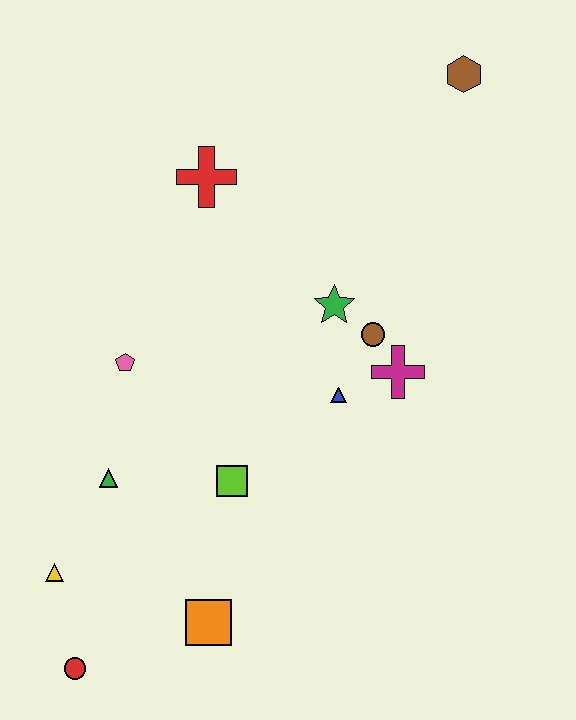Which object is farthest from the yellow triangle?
The brown hexagon is farthest from the yellow triangle.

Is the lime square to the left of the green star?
Yes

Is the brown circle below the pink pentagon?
No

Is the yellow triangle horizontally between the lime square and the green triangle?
No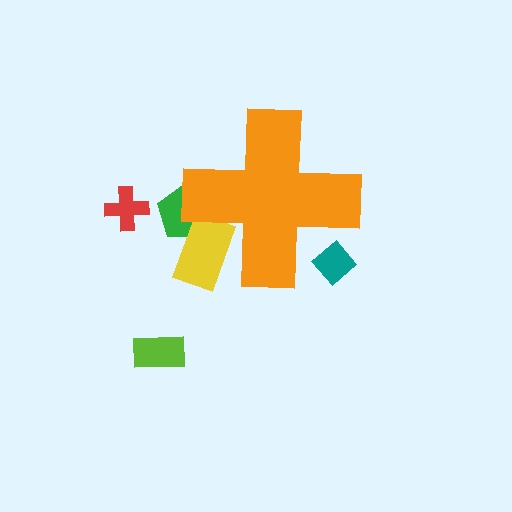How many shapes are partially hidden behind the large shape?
3 shapes are partially hidden.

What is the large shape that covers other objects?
An orange cross.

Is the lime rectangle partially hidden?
No, the lime rectangle is fully visible.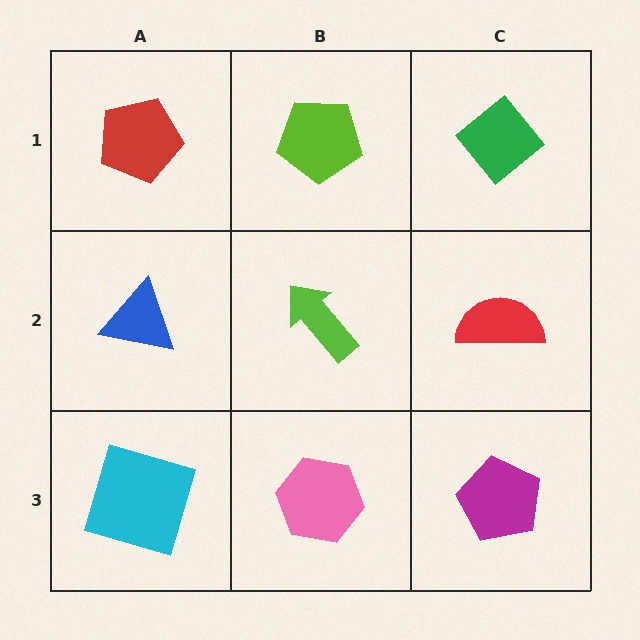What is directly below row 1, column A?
A blue triangle.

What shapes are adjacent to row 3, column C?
A red semicircle (row 2, column C), a pink hexagon (row 3, column B).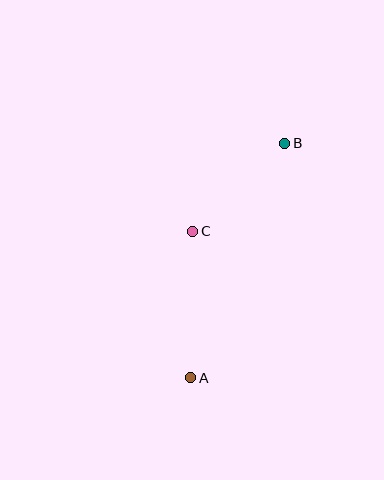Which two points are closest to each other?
Points B and C are closest to each other.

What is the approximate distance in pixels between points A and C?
The distance between A and C is approximately 147 pixels.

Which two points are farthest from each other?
Points A and B are farthest from each other.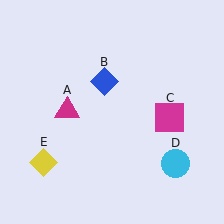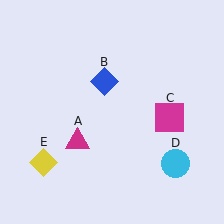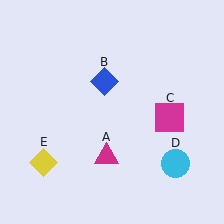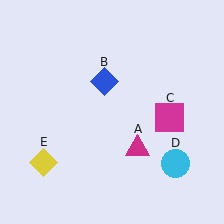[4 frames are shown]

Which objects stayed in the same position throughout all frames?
Blue diamond (object B) and magenta square (object C) and cyan circle (object D) and yellow diamond (object E) remained stationary.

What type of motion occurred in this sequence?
The magenta triangle (object A) rotated counterclockwise around the center of the scene.